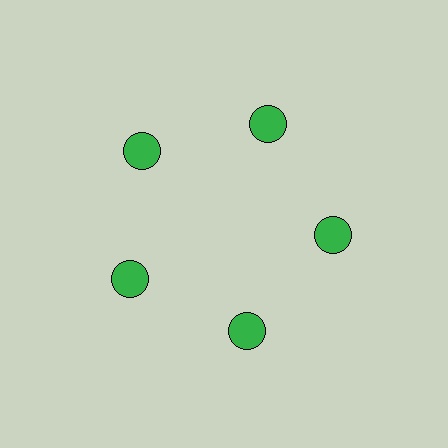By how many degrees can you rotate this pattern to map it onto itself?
The pattern maps onto itself every 72 degrees of rotation.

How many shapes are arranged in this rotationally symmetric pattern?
There are 5 shapes, arranged in 5 groups of 1.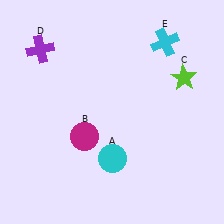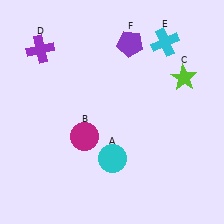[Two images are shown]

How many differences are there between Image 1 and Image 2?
There is 1 difference between the two images.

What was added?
A purple pentagon (F) was added in Image 2.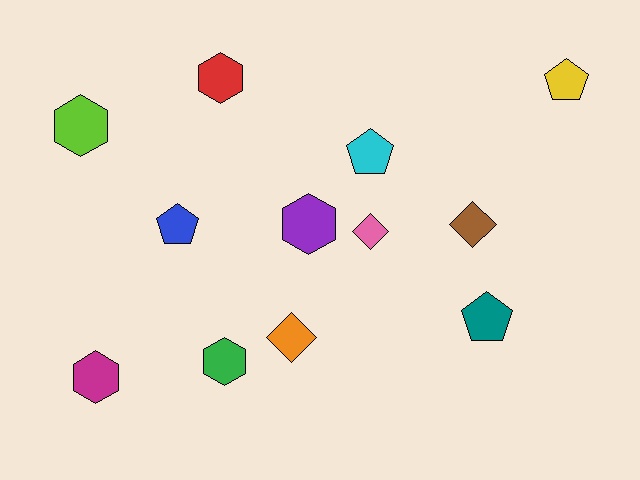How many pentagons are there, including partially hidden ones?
There are 4 pentagons.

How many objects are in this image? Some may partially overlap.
There are 12 objects.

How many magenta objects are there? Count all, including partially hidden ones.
There is 1 magenta object.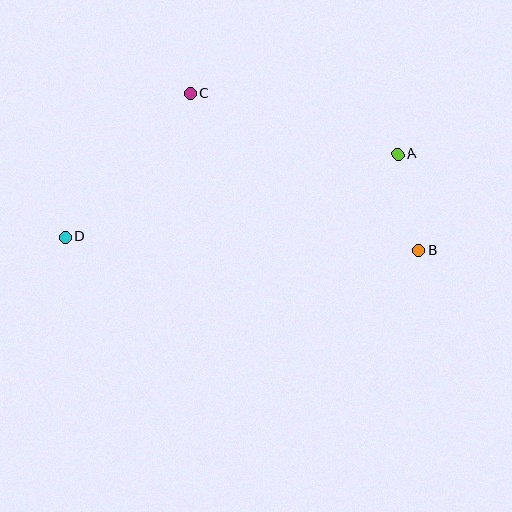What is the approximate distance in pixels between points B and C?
The distance between B and C is approximately 277 pixels.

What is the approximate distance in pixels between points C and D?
The distance between C and D is approximately 190 pixels.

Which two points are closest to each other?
Points A and B are closest to each other.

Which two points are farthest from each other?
Points B and D are farthest from each other.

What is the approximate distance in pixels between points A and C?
The distance between A and C is approximately 216 pixels.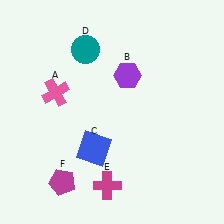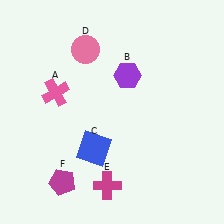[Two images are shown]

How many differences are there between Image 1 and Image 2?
There is 1 difference between the two images.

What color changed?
The circle (D) changed from teal in Image 1 to pink in Image 2.